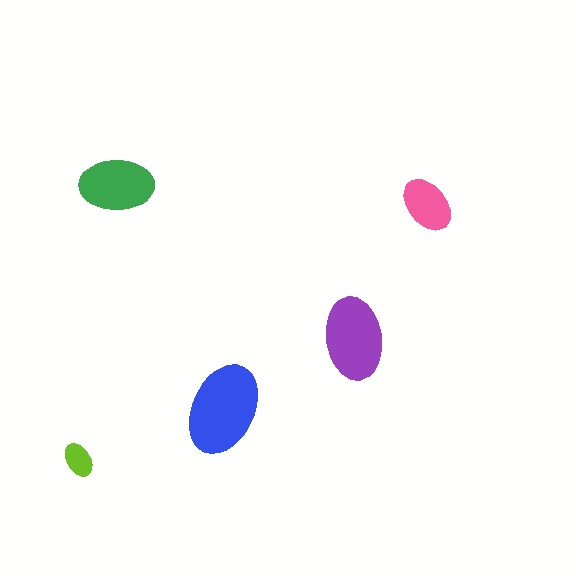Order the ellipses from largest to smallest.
the blue one, the purple one, the green one, the pink one, the lime one.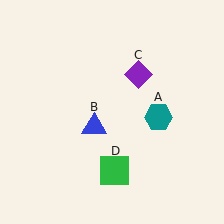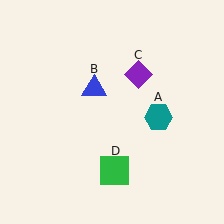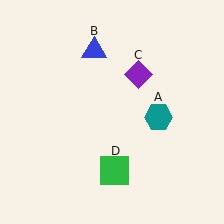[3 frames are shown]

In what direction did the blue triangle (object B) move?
The blue triangle (object B) moved up.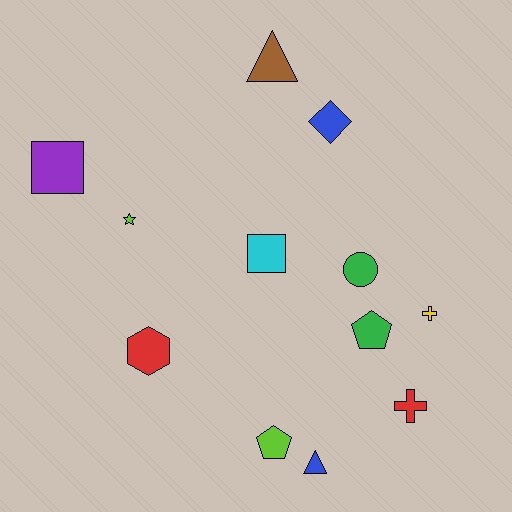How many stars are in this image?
There is 1 star.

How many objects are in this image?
There are 12 objects.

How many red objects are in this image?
There are 2 red objects.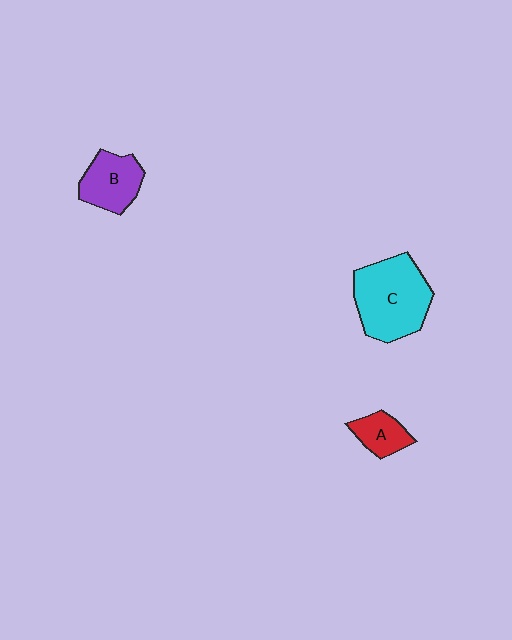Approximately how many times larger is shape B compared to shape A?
Approximately 1.6 times.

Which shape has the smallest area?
Shape A (red).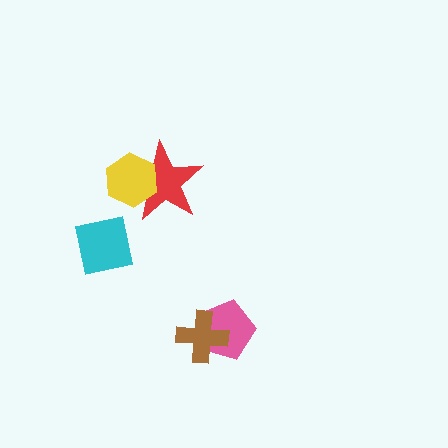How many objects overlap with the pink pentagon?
1 object overlaps with the pink pentagon.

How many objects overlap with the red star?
1 object overlaps with the red star.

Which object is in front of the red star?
The yellow hexagon is in front of the red star.